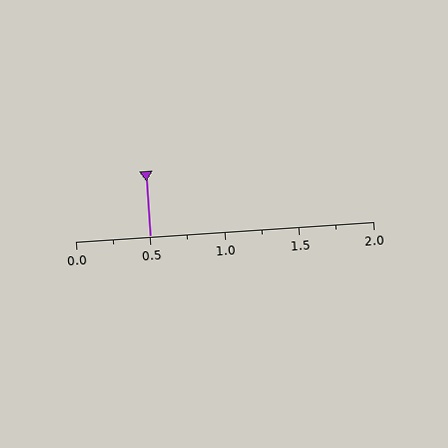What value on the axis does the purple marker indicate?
The marker indicates approximately 0.5.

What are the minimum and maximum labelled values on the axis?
The axis runs from 0.0 to 2.0.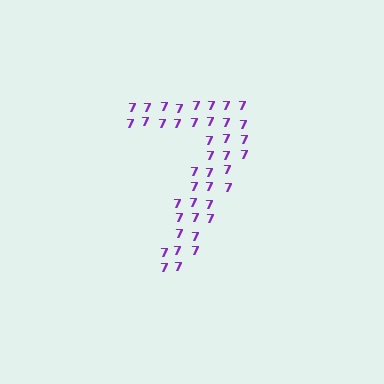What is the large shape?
The large shape is the digit 7.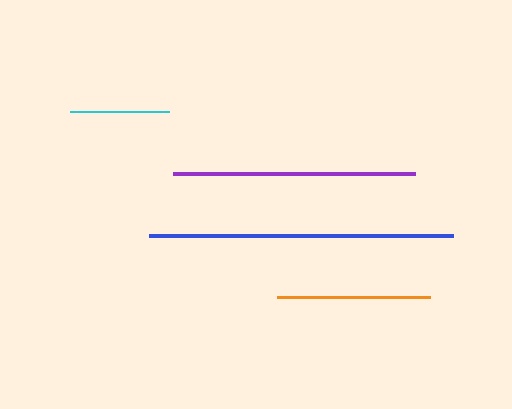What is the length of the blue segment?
The blue segment is approximately 303 pixels long.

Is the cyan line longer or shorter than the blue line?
The blue line is longer than the cyan line.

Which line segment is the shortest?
The cyan line is the shortest at approximately 99 pixels.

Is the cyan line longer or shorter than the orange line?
The orange line is longer than the cyan line.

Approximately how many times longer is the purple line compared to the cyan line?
The purple line is approximately 2.5 times the length of the cyan line.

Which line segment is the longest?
The blue line is the longest at approximately 303 pixels.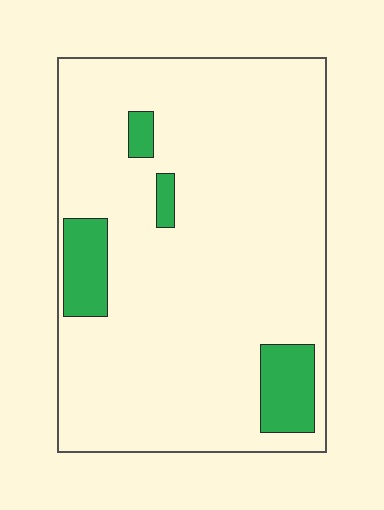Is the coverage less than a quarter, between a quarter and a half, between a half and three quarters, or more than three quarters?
Less than a quarter.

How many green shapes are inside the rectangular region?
4.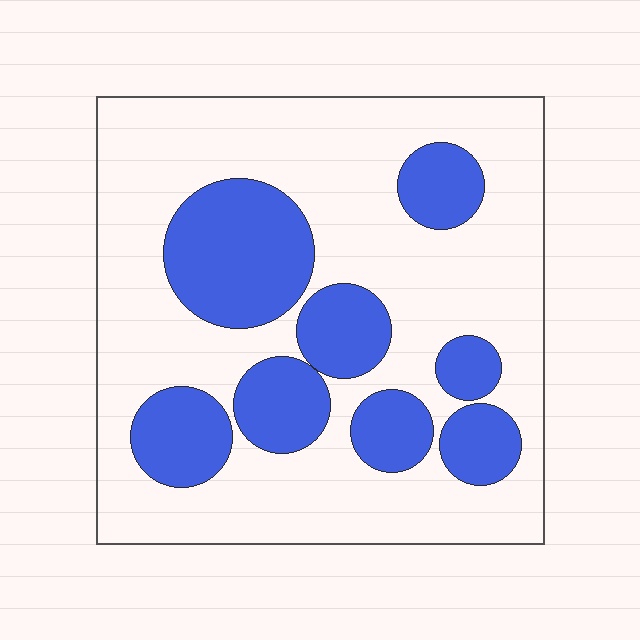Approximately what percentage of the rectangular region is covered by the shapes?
Approximately 30%.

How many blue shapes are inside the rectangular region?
8.